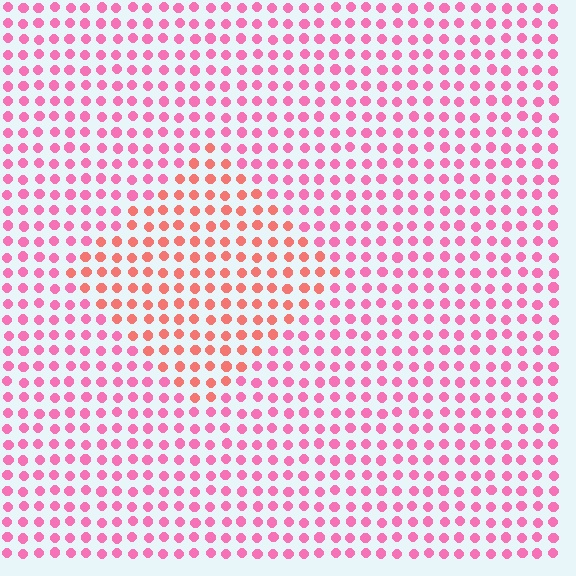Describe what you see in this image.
The image is filled with small pink elements in a uniform arrangement. A diamond-shaped region is visible where the elements are tinted to a slightly different hue, forming a subtle color boundary.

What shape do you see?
I see a diamond.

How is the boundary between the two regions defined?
The boundary is defined purely by a slight shift in hue (about 33 degrees). Spacing, size, and orientation are identical on both sides.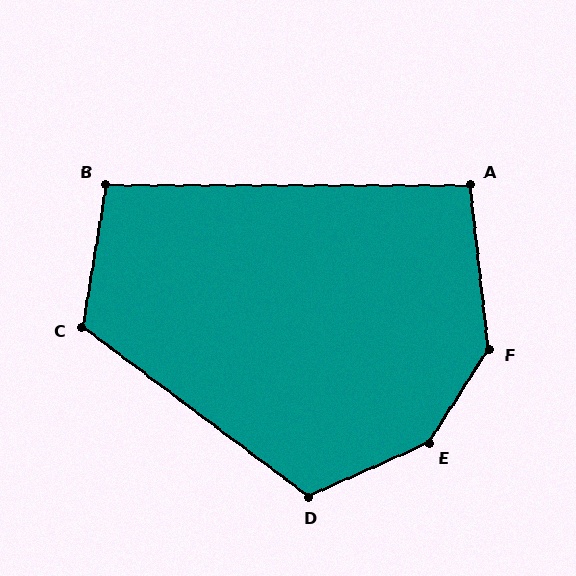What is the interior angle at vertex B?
Approximately 99 degrees (obtuse).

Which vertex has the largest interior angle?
E, at approximately 146 degrees.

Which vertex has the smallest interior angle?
A, at approximately 96 degrees.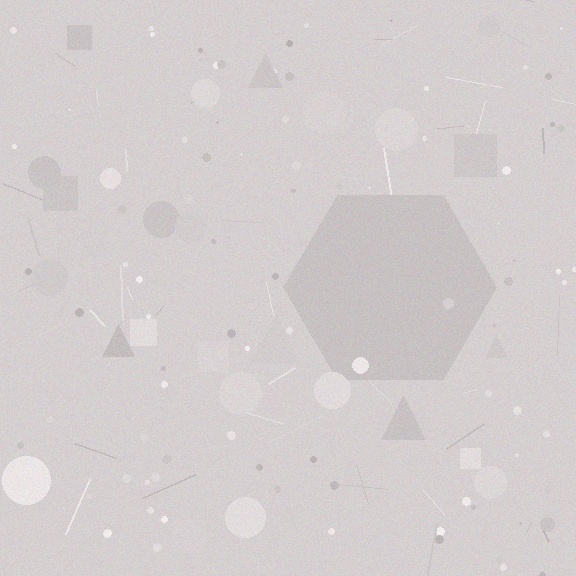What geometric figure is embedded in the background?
A hexagon is embedded in the background.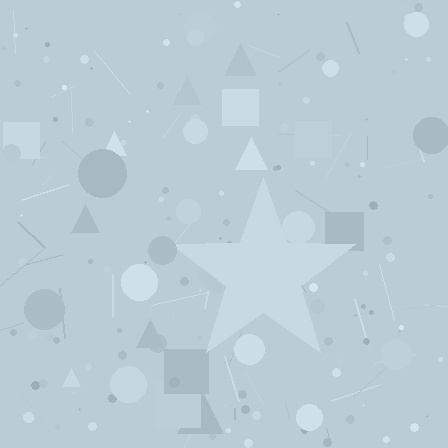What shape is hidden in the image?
A star is hidden in the image.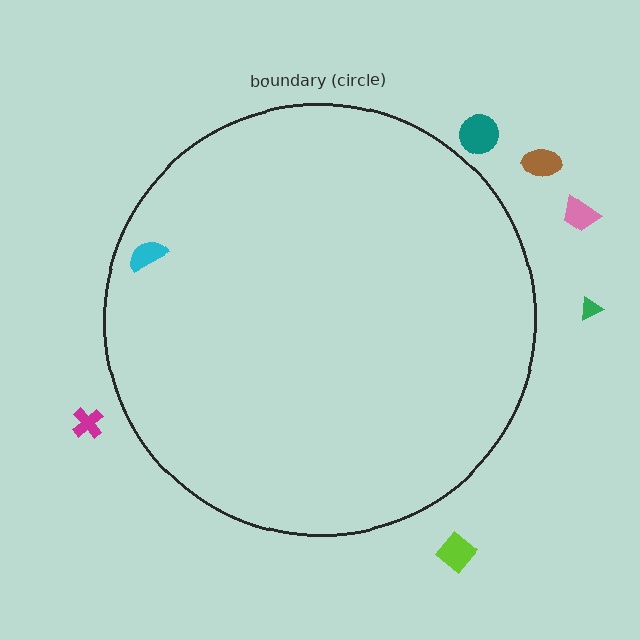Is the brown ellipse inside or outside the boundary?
Outside.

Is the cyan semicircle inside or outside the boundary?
Inside.